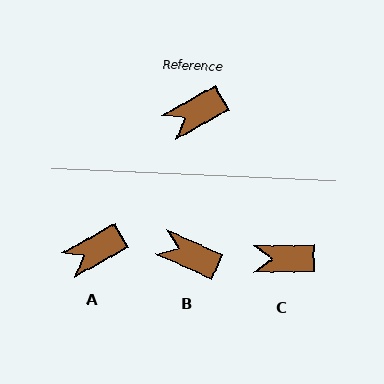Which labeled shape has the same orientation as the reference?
A.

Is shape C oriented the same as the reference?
No, it is off by about 29 degrees.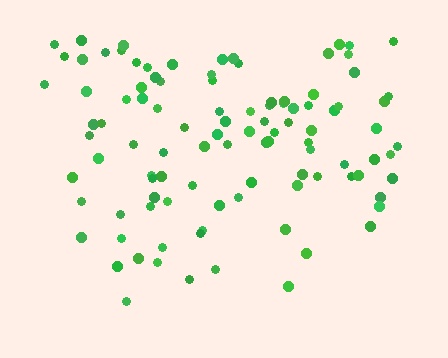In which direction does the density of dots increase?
From bottom to top, with the top side densest.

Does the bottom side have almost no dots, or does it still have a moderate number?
Still a moderate number, just noticeably fewer than the top.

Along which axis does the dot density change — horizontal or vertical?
Vertical.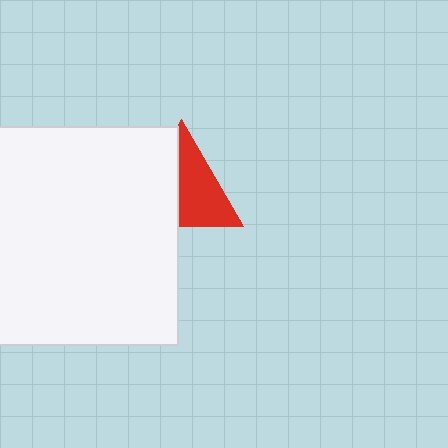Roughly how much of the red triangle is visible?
About half of it is visible (roughly 53%).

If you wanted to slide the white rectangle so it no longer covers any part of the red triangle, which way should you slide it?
Slide it left — that is the most direct way to separate the two shapes.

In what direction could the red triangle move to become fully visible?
The red triangle could move right. That would shift it out from behind the white rectangle entirely.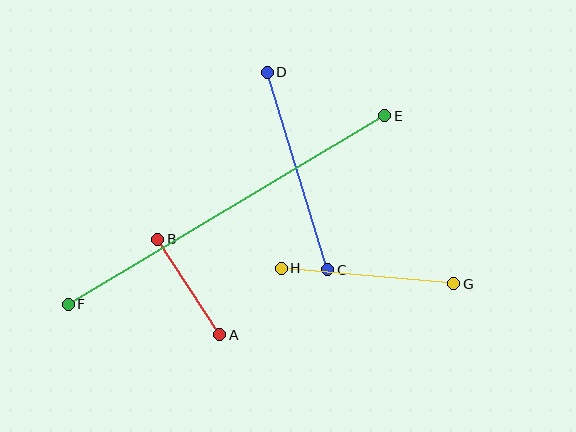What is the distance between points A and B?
The distance is approximately 114 pixels.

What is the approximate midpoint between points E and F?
The midpoint is at approximately (226, 210) pixels.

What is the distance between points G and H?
The distance is approximately 173 pixels.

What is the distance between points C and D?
The distance is approximately 207 pixels.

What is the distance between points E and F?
The distance is approximately 368 pixels.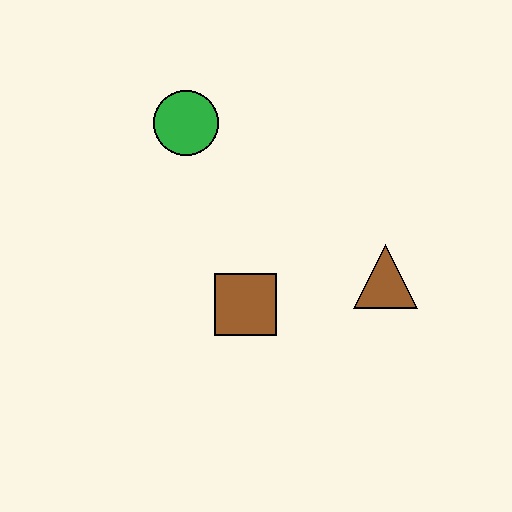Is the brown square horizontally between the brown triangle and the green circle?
Yes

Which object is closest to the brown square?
The brown triangle is closest to the brown square.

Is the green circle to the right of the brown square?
No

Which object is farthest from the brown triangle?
The green circle is farthest from the brown triangle.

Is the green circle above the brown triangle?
Yes